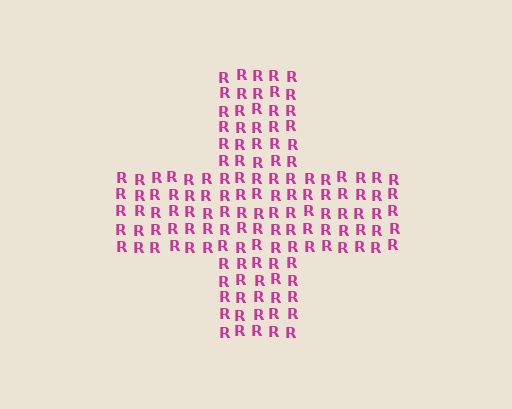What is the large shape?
The large shape is a cross.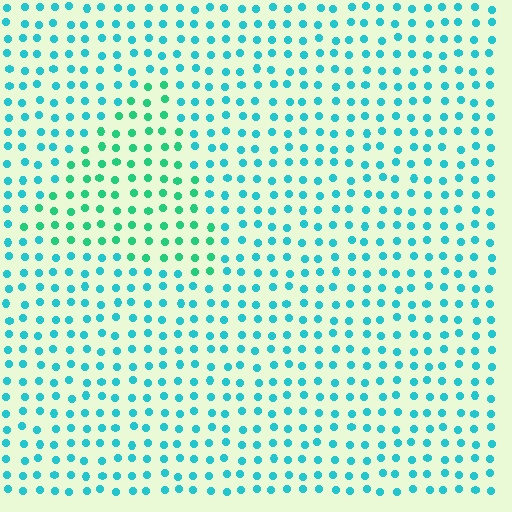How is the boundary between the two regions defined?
The boundary is defined purely by a slight shift in hue (about 32 degrees). Spacing, size, and orientation are identical on both sides.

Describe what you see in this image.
The image is filled with small cyan elements in a uniform arrangement. A triangle-shaped region is visible where the elements are tinted to a slightly different hue, forming a subtle color boundary.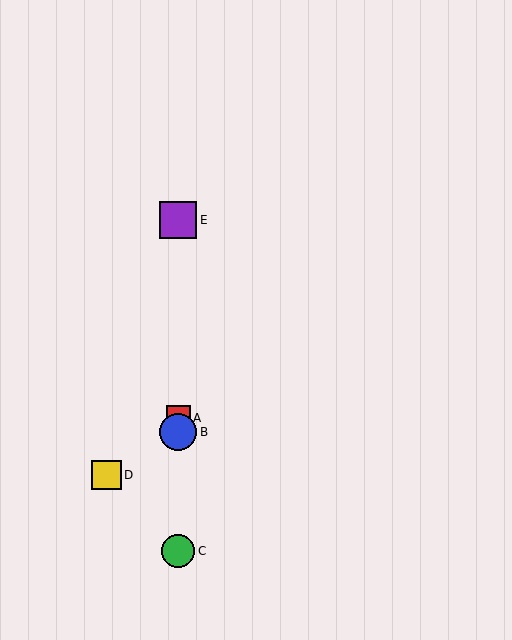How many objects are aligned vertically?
4 objects (A, B, C, E) are aligned vertically.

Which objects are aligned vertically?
Objects A, B, C, E are aligned vertically.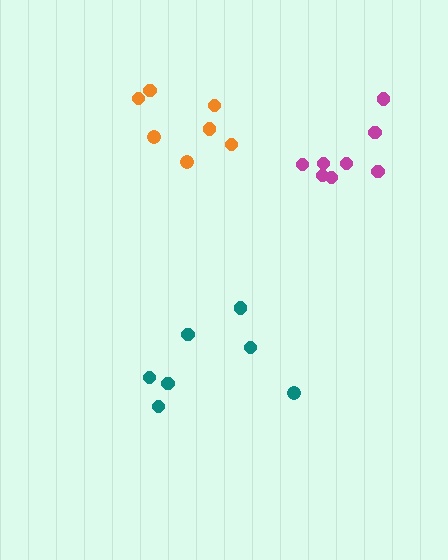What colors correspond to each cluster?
The clusters are colored: orange, magenta, teal.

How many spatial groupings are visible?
There are 3 spatial groupings.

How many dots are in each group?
Group 1: 7 dots, Group 2: 8 dots, Group 3: 7 dots (22 total).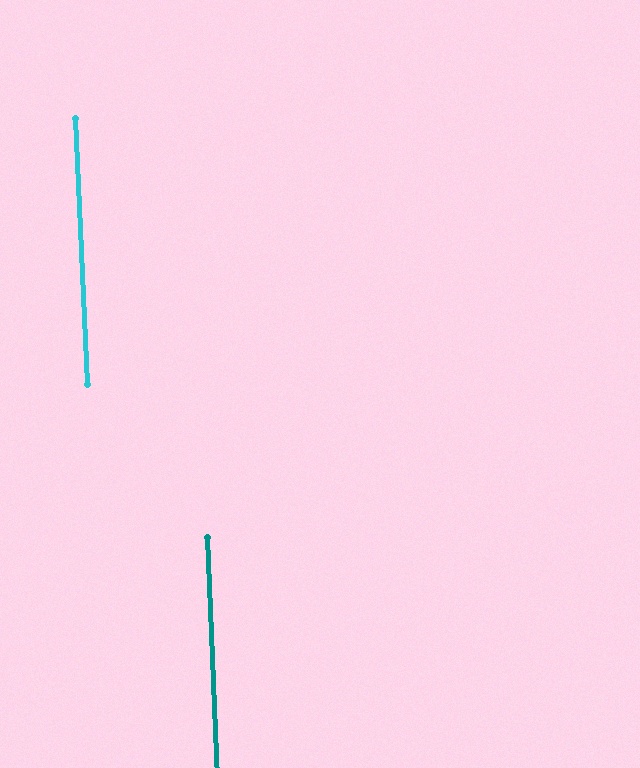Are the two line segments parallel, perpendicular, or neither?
Parallel — their directions differ by only 0.1°.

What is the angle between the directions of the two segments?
Approximately 0 degrees.